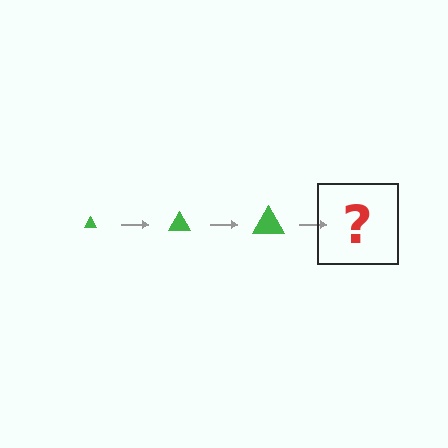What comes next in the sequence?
The next element should be a green triangle, larger than the previous one.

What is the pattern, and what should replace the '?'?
The pattern is that the triangle gets progressively larger each step. The '?' should be a green triangle, larger than the previous one.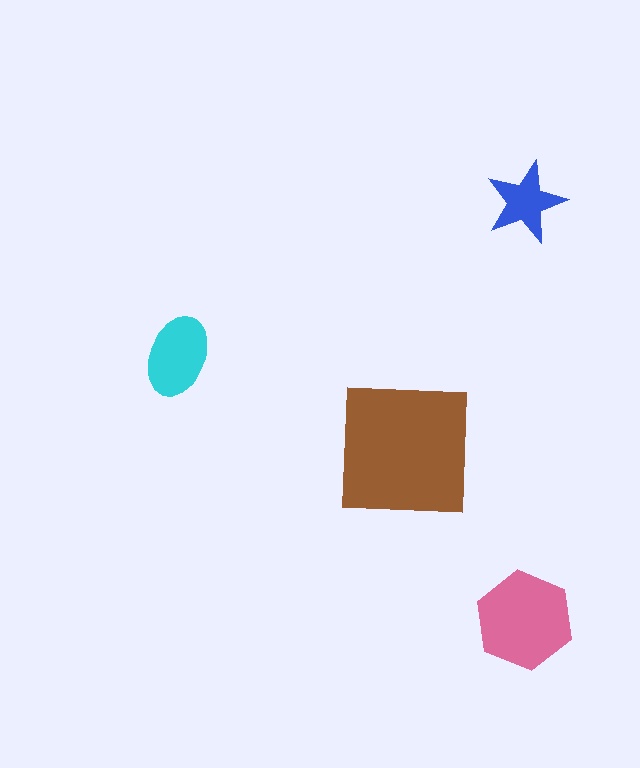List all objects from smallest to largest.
The blue star, the cyan ellipse, the pink hexagon, the brown square.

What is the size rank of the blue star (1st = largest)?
4th.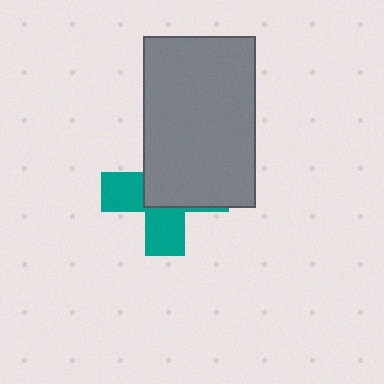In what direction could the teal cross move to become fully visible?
The teal cross could move toward the lower-left. That would shift it out from behind the gray rectangle entirely.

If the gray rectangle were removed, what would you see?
You would see the complete teal cross.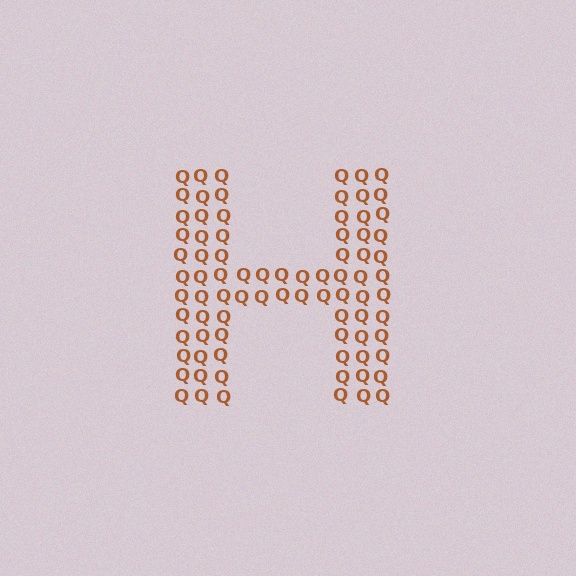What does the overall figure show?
The overall figure shows the letter H.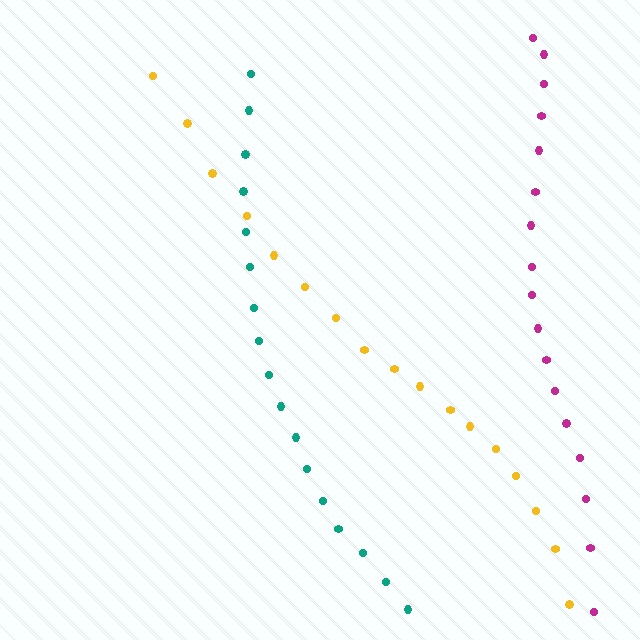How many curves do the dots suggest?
There are 3 distinct paths.